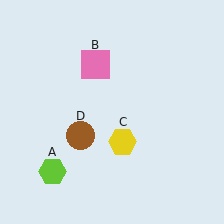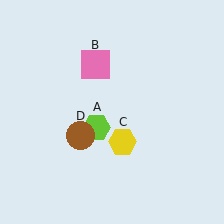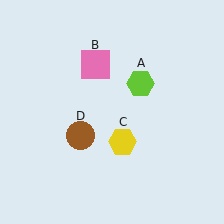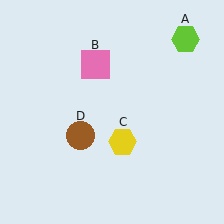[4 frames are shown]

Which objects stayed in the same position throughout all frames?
Pink square (object B) and yellow hexagon (object C) and brown circle (object D) remained stationary.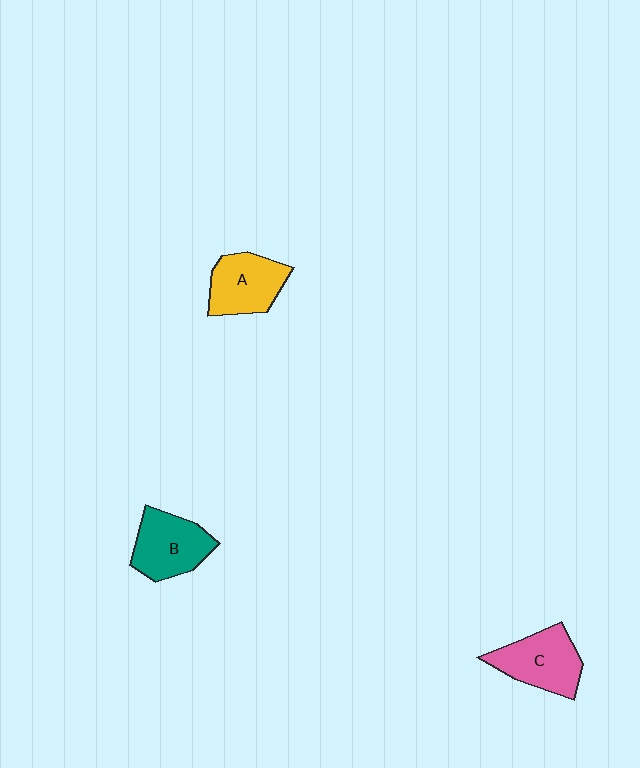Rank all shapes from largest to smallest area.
From largest to smallest: C (pink), B (teal), A (yellow).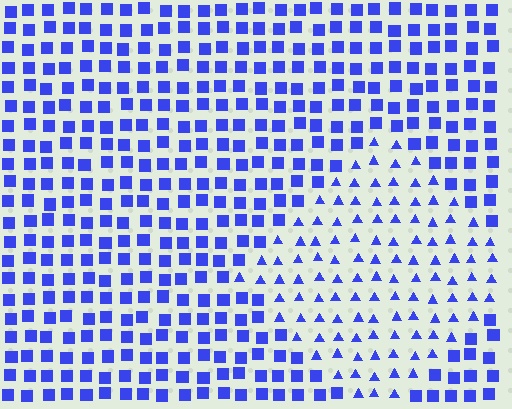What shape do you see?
I see a diamond.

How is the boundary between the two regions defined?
The boundary is defined by a change in element shape: triangles inside vs. squares outside. All elements share the same color and spacing.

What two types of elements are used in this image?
The image uses triangles inside the diamond region and squares outside it.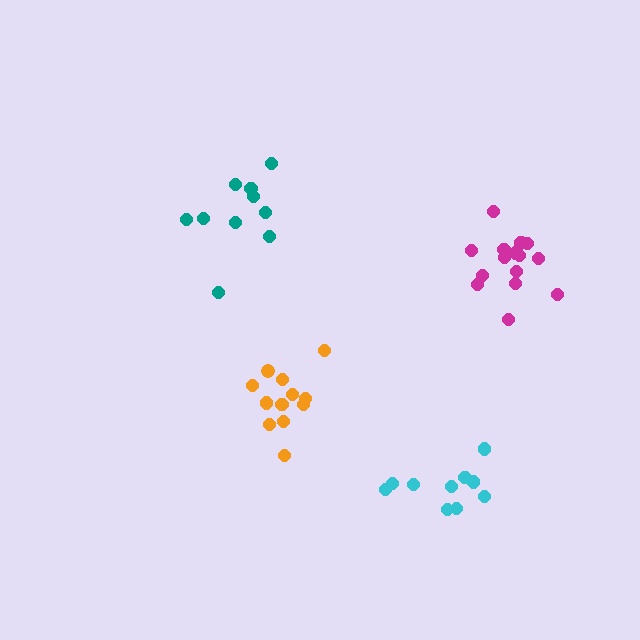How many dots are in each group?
Group 1: 16 dots, Group 2: 10 dots, Group 3: 12 dots, Group 4: 10 dots (48 total).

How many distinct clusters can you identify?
There are 4 distinct clusters.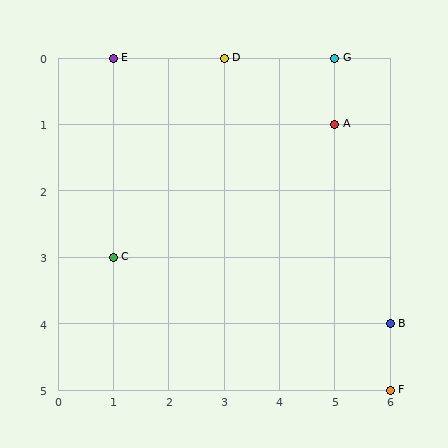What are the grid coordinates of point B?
Point B is at grid coordinates (6, 4).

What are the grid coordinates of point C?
Point C is at grid coordinates (1, 3).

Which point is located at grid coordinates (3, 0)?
Point D is at (3, 0).